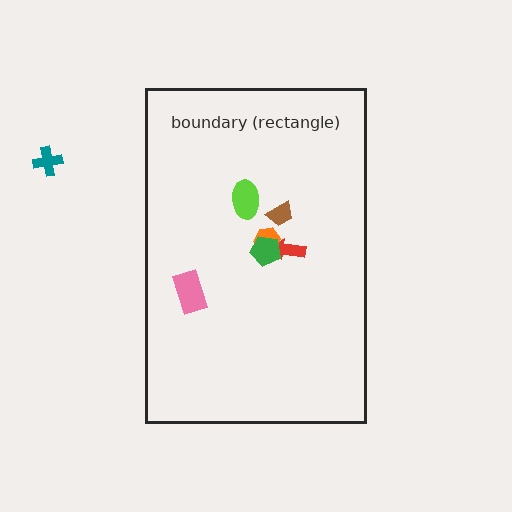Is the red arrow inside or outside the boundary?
Inside.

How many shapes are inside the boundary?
6 inside, 1 outside.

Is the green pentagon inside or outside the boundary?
Inside.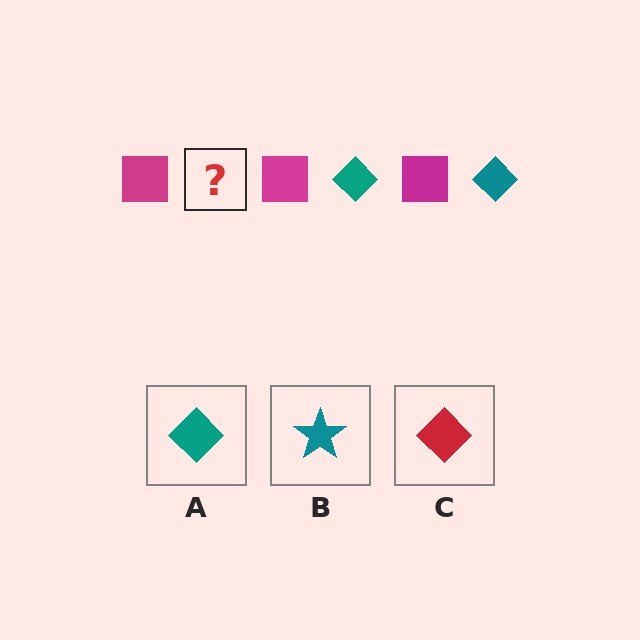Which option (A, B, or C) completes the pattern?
A.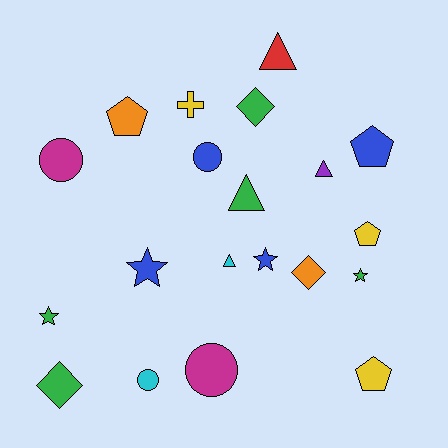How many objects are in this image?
There are 20 objects.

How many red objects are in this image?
There is 1 red object.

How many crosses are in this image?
There is 1 cross.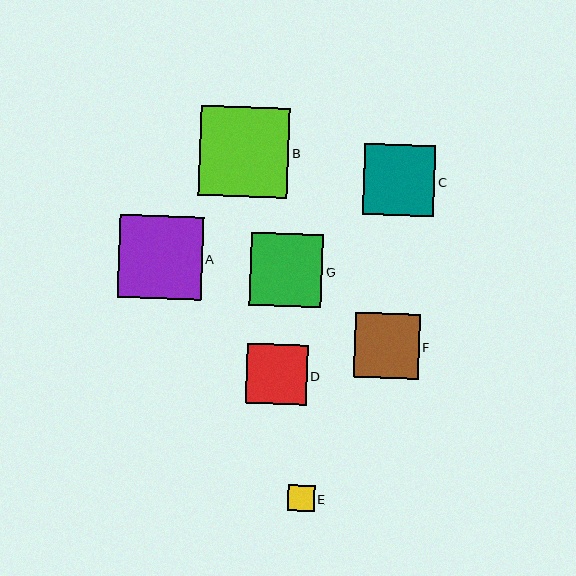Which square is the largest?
Square B is the largest with a size of approximately 90 pixels.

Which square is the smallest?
Square E is the smallest with a size of approximately 26 pixels.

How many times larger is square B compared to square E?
Square B is approximately 3.4 times the size of square E.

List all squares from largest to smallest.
From largest to smallest: B, A, G, C, F, D, E.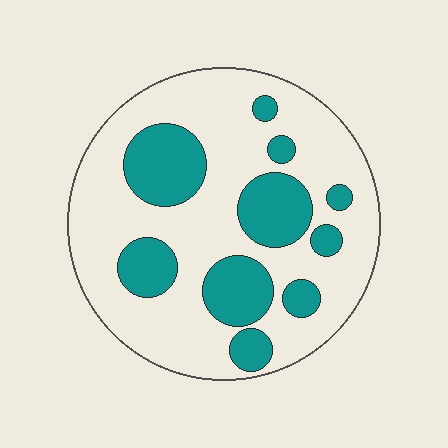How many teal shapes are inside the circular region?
10.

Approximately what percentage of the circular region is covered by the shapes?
Approximately 30%.